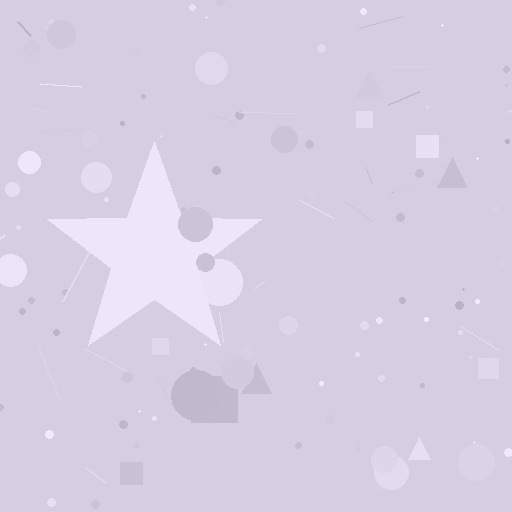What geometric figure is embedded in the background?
A star is embedded in the background.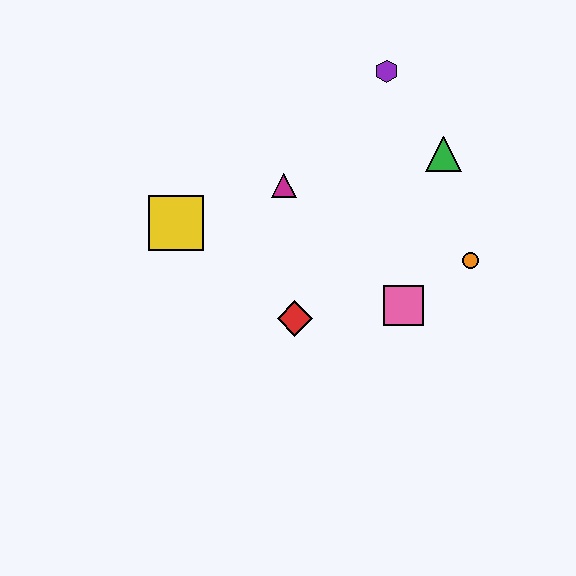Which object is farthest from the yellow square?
The orange circle is farthest from the yellow square.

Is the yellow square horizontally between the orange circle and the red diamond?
No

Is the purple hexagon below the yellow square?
No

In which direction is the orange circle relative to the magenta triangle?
The orange circle is to the right of the magenta triangle.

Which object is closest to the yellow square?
The magenta triangle is closest to the yellow square.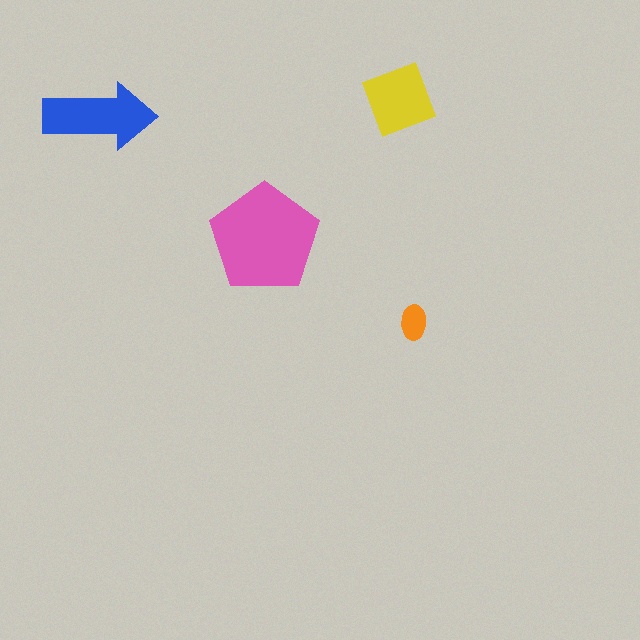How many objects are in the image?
There are 4 objects in the image.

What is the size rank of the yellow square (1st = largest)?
3rd.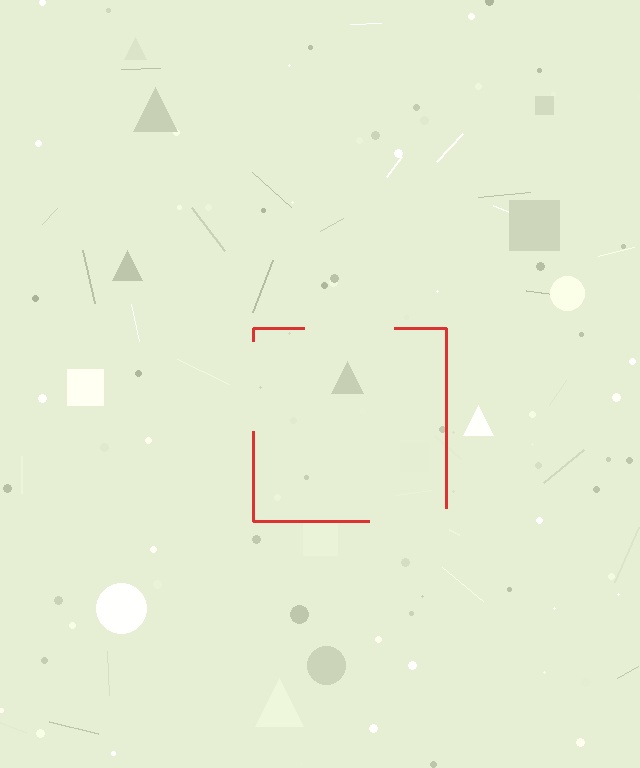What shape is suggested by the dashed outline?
The dashed outline suggests a square.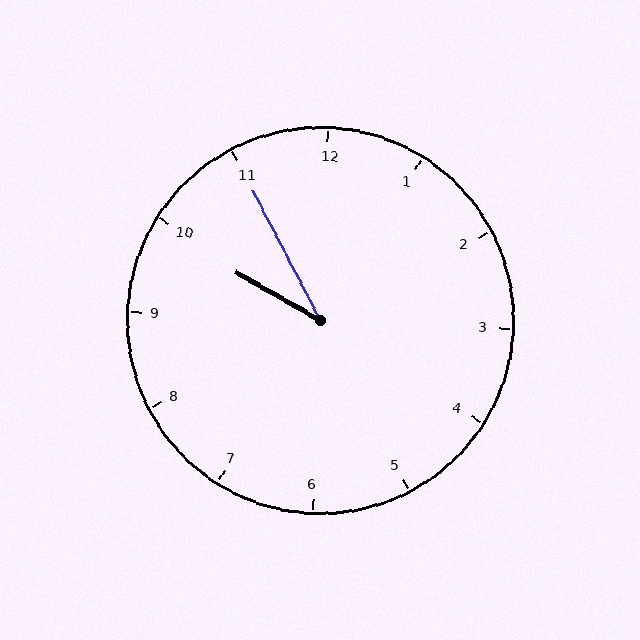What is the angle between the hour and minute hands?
Approximately 32 degrees.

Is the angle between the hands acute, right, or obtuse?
It is acute.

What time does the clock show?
9:55.